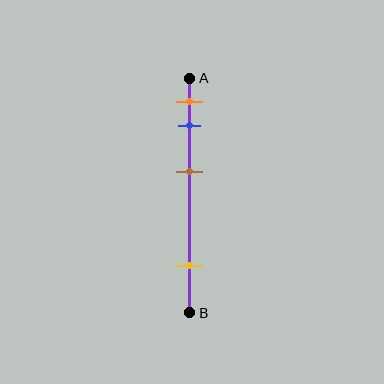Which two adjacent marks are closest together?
The orange and blue marks are the closest adjacent pair.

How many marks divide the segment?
There are 4 marks dividing the segment.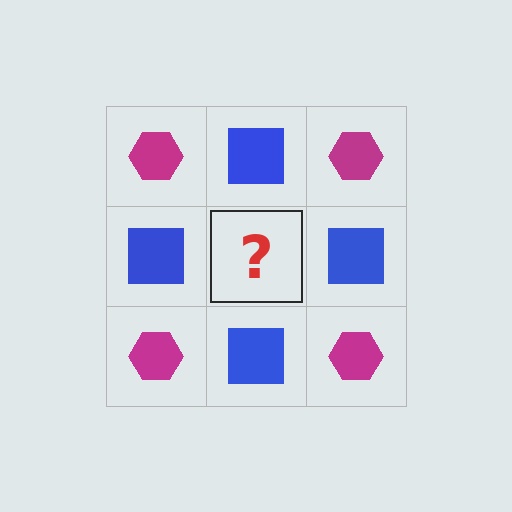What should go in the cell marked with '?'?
The missing cell should contain a magenta hexagon.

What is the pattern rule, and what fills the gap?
The rule is that it alternates magenta hexagon and blue square in a checkerboard pattern. The gap should be filled with a magenta hexagon.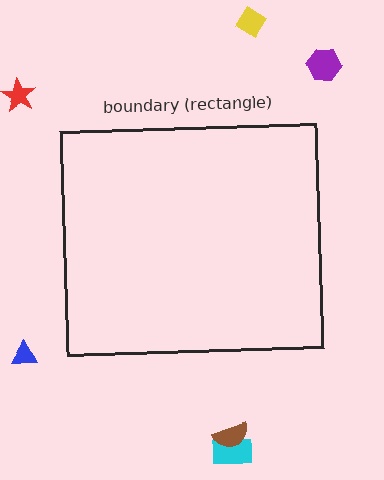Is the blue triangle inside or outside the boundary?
Outside.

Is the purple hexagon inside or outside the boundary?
Outside.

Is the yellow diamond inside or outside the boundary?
Outside.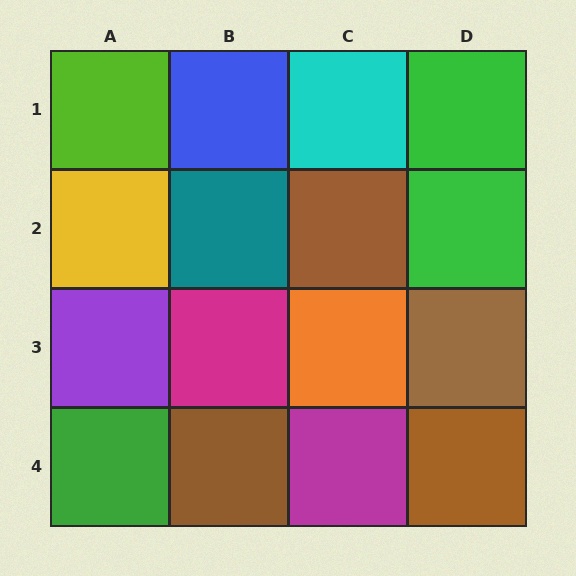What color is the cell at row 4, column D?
Brown.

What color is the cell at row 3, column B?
Magenta.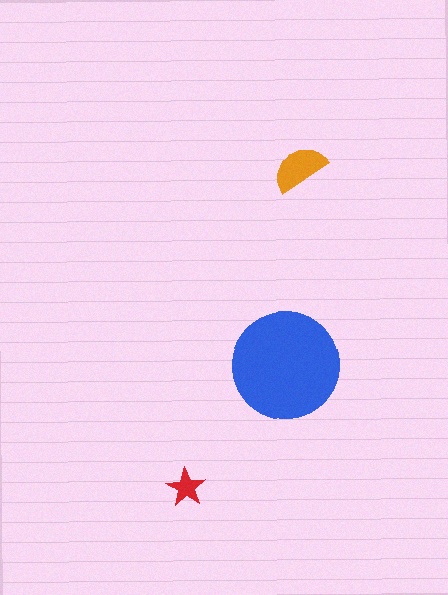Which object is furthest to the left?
The red star is leftmost.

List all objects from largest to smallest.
The blue circle, the orange semicircle, the red star.